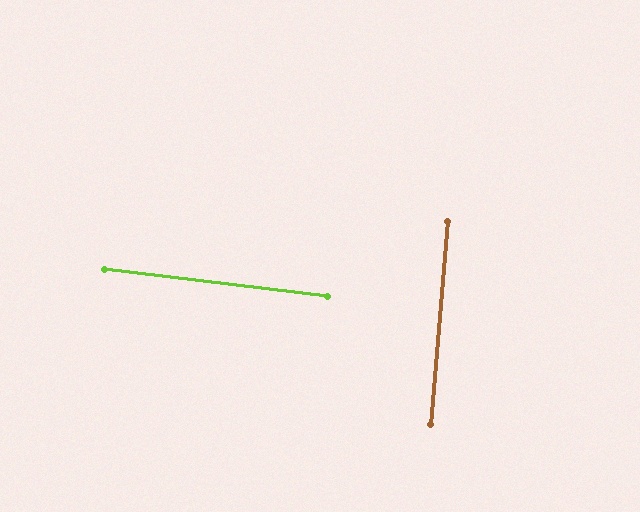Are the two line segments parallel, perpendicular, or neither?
Perpendicular — they meet at approximately 88°.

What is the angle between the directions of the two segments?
Approximately 88 degrees.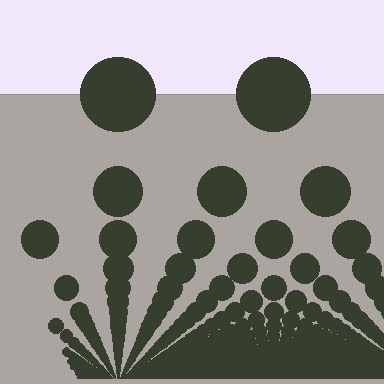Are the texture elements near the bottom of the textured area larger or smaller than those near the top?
Smaller. The gradient is inverted — elements near the bottom are smaller and denser.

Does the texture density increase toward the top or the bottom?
Density increases toward the bottom.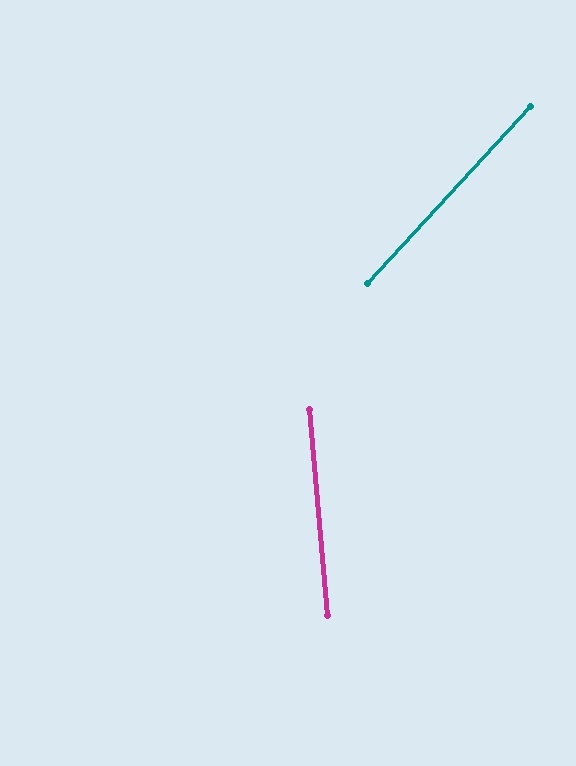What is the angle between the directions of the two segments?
Approximately 48 degrees.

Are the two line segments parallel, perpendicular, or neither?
Neither parallel nor perpendicular — they differ by about 48°.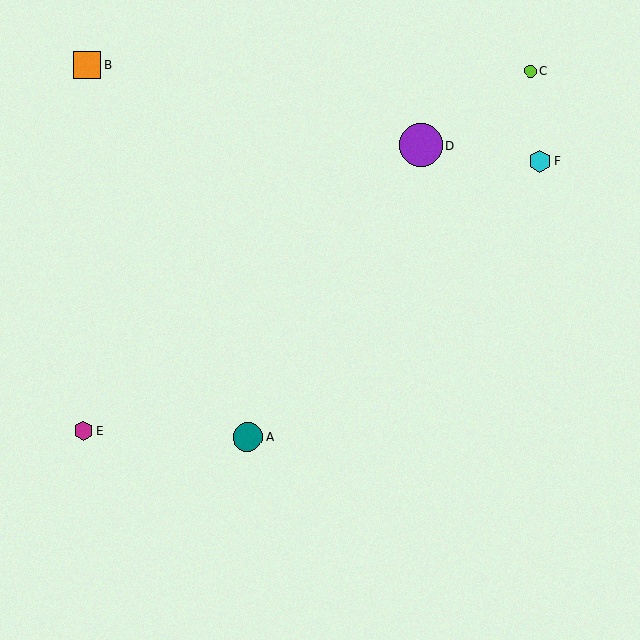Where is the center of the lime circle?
The center of the lime circle is at (530, 71).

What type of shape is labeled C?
Shape C is a lime circle.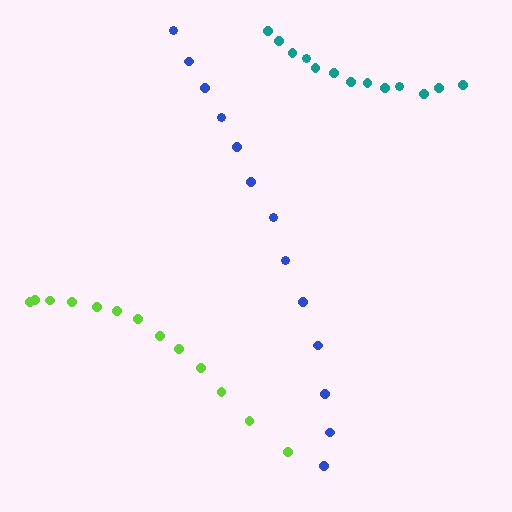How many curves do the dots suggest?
There are 3 distinct paths.